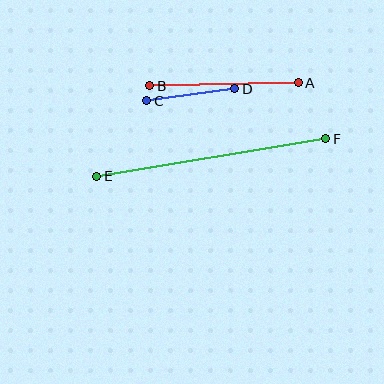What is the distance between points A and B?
The distance is approximately 148 pixels.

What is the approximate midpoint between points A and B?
The midpoint is at approximately (224, 84) pixels.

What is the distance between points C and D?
The distance is approximately 89 pixels.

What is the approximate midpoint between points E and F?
The midpoint is at approximately (211, 158) pixels.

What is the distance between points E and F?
The distance is approximately 232 pixels.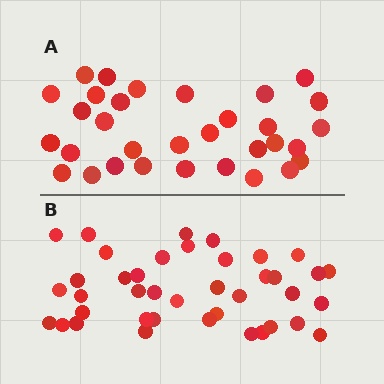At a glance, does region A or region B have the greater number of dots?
Region B (the bottom region) has more dots.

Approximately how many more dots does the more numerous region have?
Region B has roughly 8 or so more dots than region A.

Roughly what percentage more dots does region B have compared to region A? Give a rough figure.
About 25% more.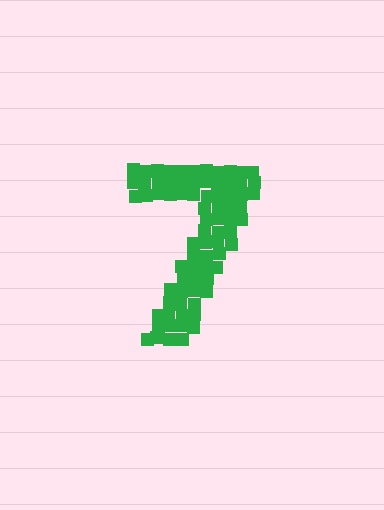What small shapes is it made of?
It is made of small squares.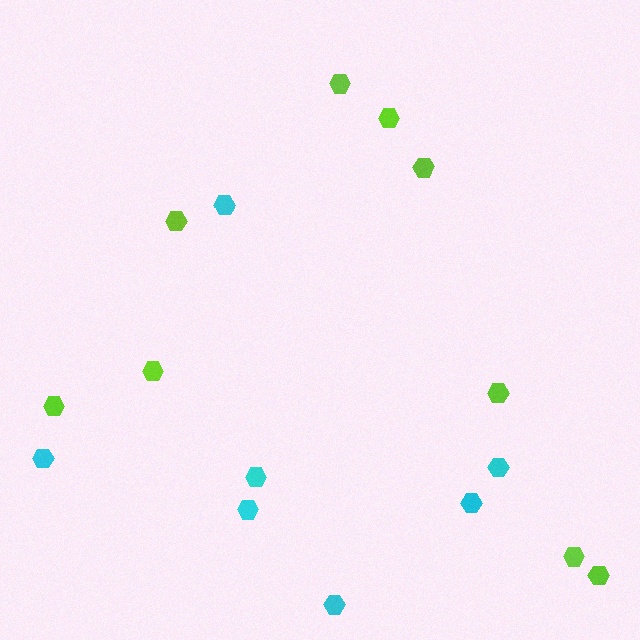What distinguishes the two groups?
There are 2 groups: one group of lime hexagons (9) and one group of cyan hexagons (7).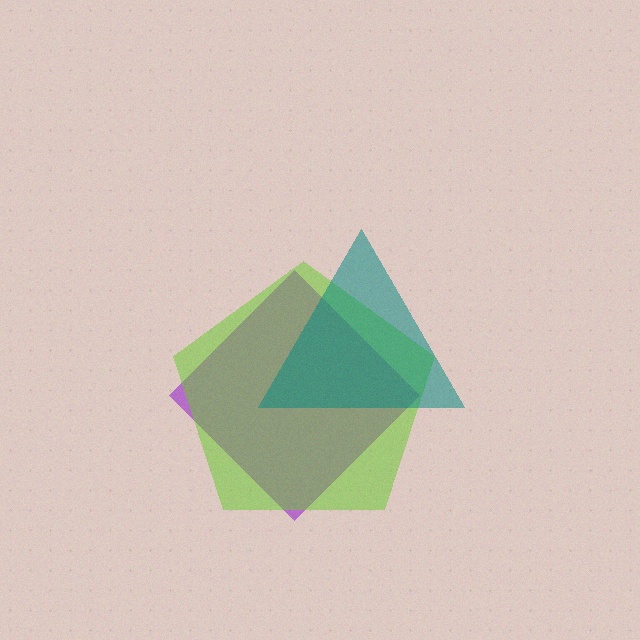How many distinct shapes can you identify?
There are 3 distinct shapes: a purple diamond, a lime pentagon, a teal triangle.